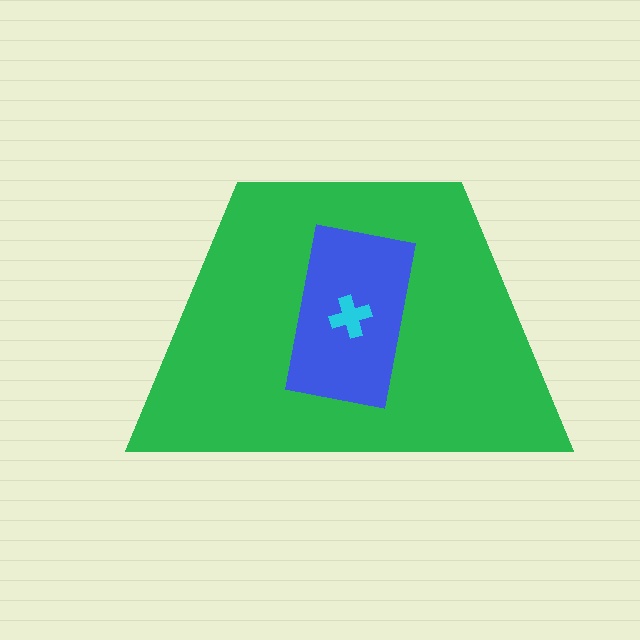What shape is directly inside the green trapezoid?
The blue rectangle.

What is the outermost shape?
The green trapezoid.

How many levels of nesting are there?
3.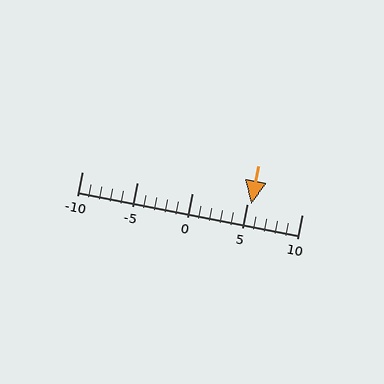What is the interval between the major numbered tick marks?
The major tick marks are spaced 5 units apart.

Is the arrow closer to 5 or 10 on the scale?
The arrow is closer to 5.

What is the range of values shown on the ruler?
The ruler shows values from -10 to 10.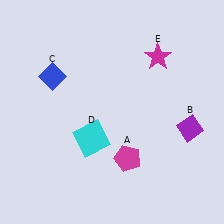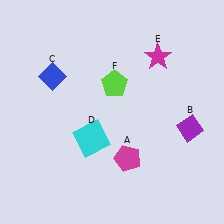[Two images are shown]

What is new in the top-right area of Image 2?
A lime pentagon (F) was added in the top-right area of Image 2.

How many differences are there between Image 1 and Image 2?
There is 1 difference between the two images.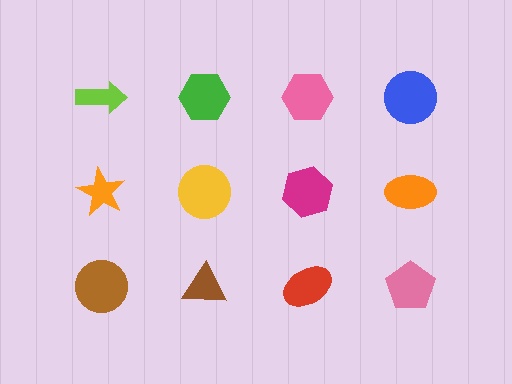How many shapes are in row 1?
4 shapes.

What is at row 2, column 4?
An orange ellipse.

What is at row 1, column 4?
A blue circle.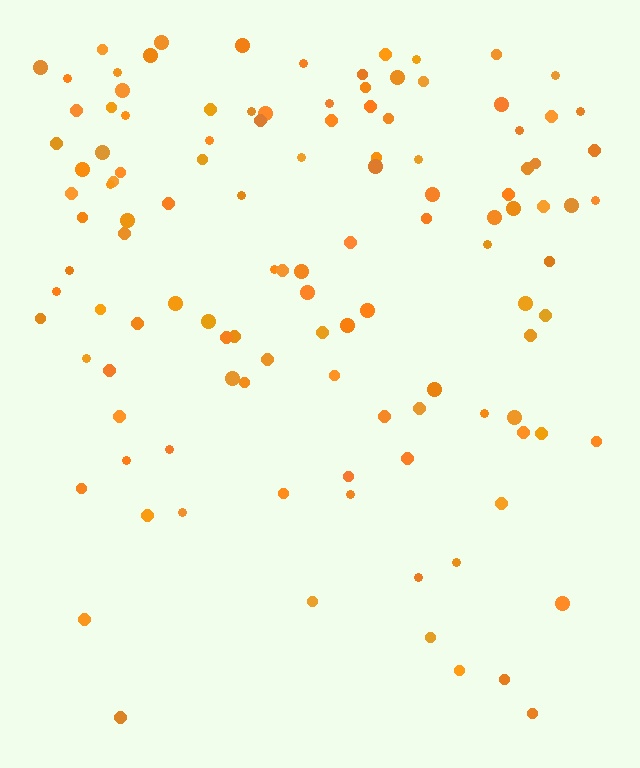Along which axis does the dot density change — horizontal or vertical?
Vertical.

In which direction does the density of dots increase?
From bottom to top, with the top side densest.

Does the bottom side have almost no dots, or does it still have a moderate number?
Still a moderate number, just noticeably fewer than the top.